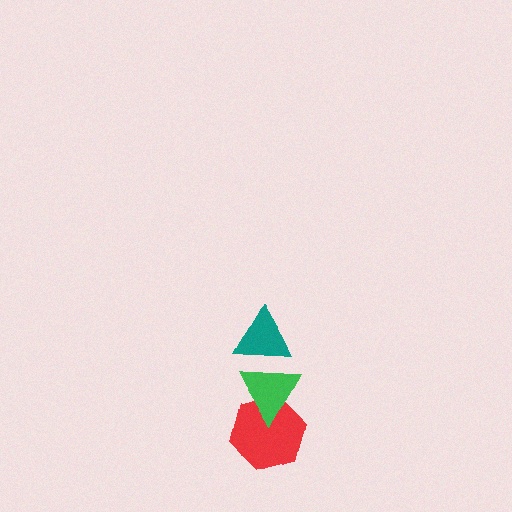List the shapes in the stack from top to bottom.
From top to bottom: the teal triangle, the green triangle, the red hexagon.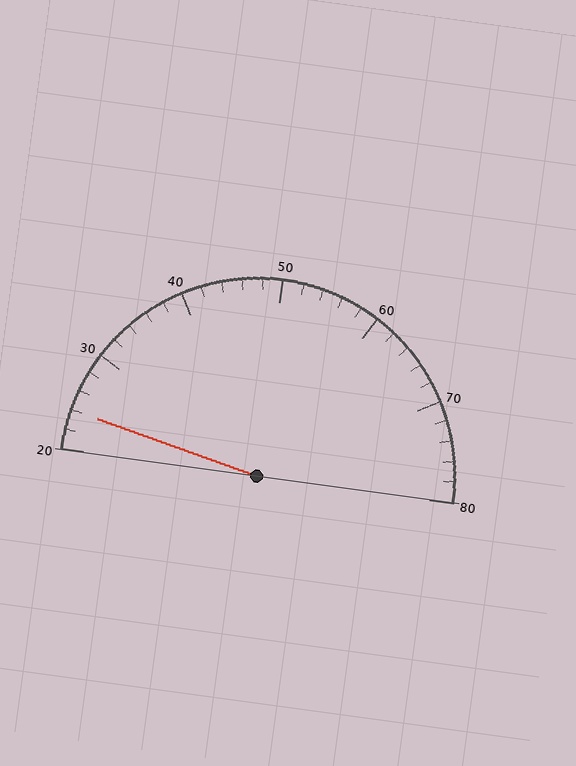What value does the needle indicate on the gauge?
The needle indicates approximately 24.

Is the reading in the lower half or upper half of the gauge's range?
The reading is in the lower half of the range (20 to 80).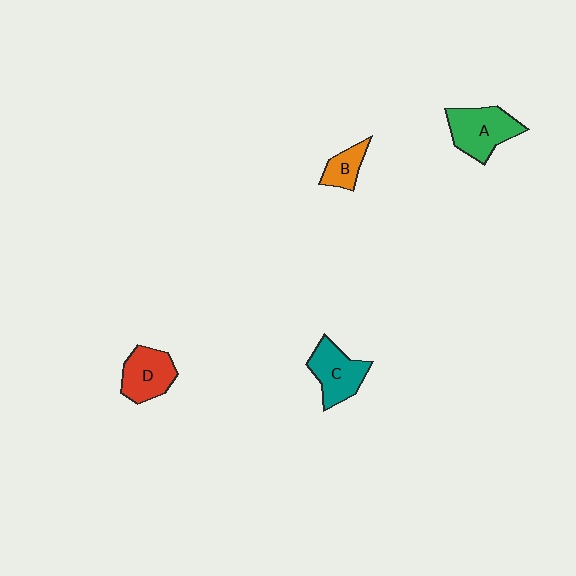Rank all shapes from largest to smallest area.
From largest to smallest: A (green), C (teal), D (red), B (orange).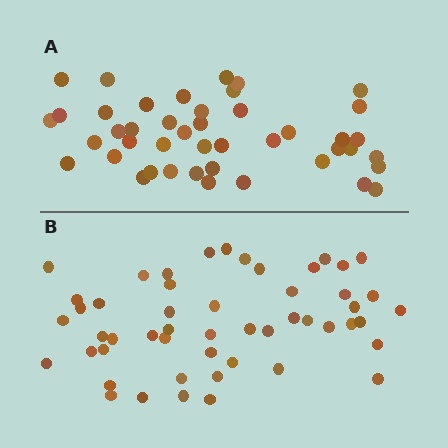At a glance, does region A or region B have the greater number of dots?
Region B (the bottom region) has more dots.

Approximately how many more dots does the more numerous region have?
Region B has roughly 8 or so more dots than region A.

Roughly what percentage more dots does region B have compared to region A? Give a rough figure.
About 15% more.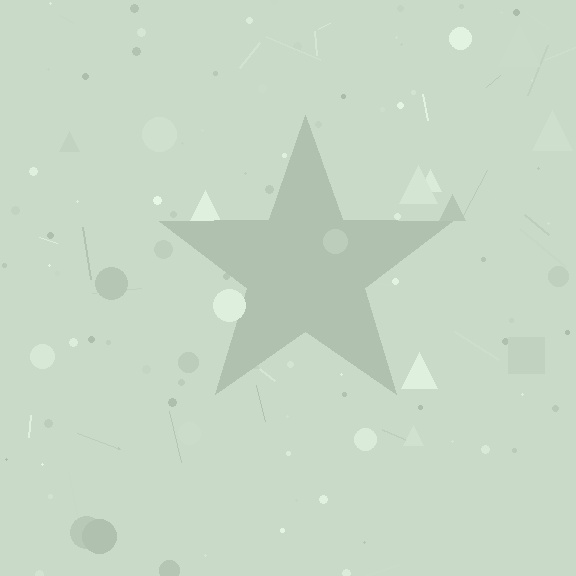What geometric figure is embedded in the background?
A star is embedded in the background.